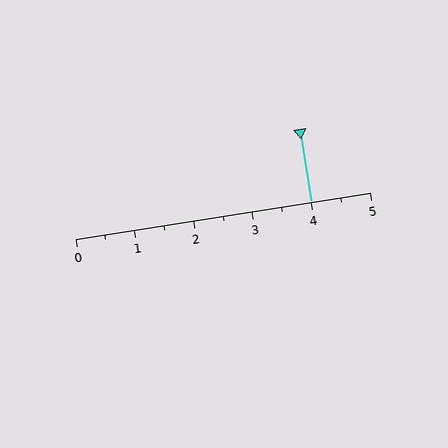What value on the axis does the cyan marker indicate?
The marker indicates approximately 4.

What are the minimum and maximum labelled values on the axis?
The axis runs from 0 to 5.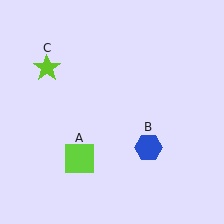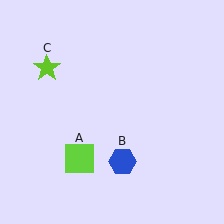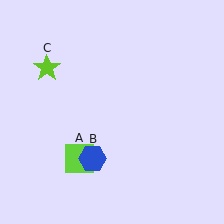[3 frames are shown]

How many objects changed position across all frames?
1 object changed position: blue hexagon (object B).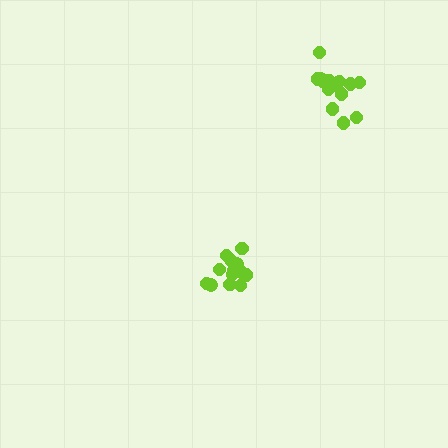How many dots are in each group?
Group 1: 13 dots, Group 2: 15 dots (28 total).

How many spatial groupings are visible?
There are 2 spatial groupings.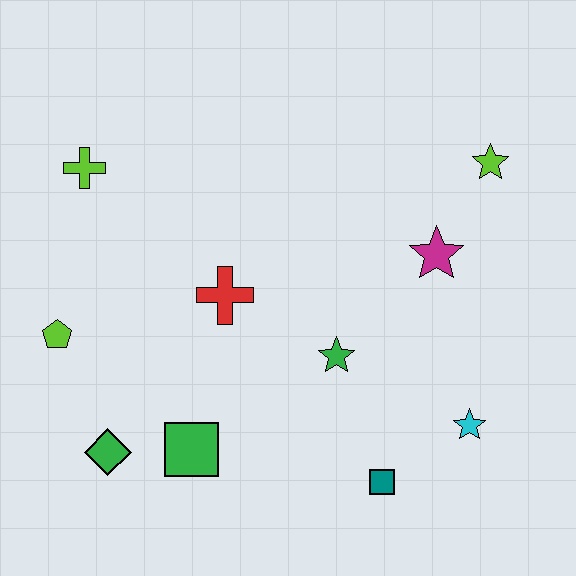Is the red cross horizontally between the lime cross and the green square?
No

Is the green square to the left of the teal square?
Yes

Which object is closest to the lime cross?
The lime pentagon is closest to the lime cross.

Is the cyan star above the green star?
No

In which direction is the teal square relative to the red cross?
The teal square is below the red cross.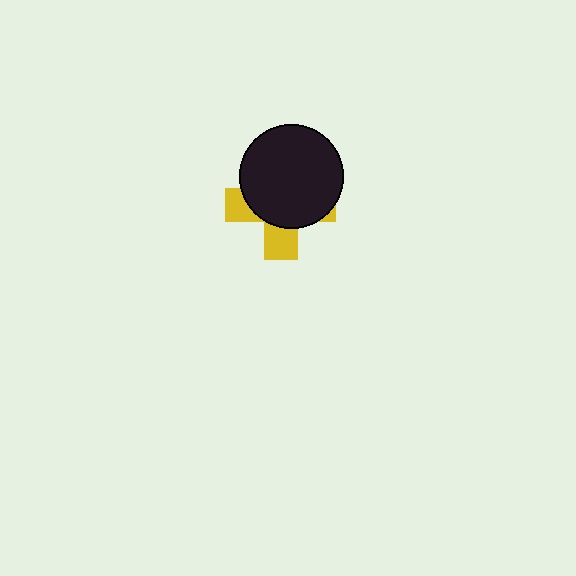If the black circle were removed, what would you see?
You would see the complete yellow cross.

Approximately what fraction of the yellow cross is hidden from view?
Roughly 68% of the yellow cross is hidden behind the black circle.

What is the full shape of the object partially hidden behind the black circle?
The partially hidden object is a yellow cross.